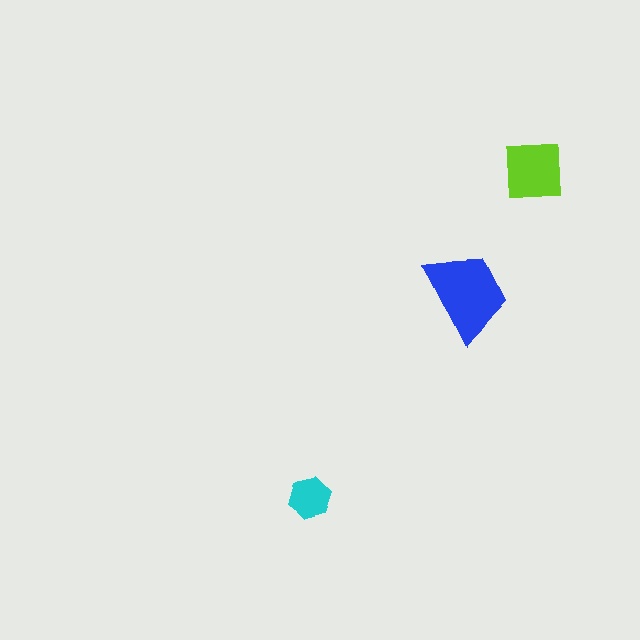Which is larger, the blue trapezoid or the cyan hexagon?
The blue trapezoid.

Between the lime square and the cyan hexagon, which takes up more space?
The lime square.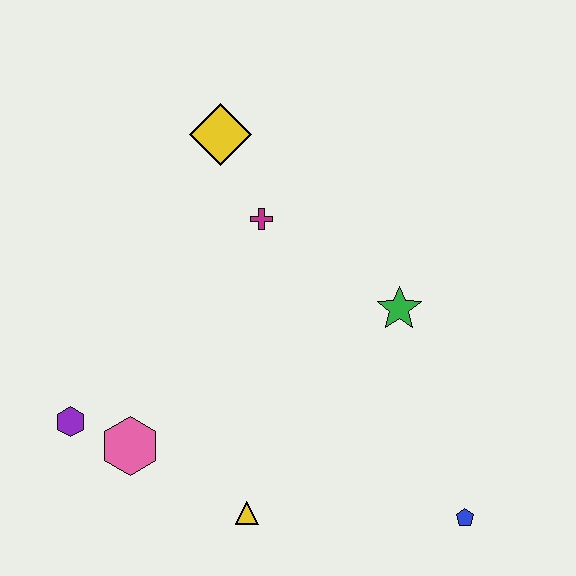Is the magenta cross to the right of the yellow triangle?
Yes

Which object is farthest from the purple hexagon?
The blue pentagon is farthest from the purple hexagon.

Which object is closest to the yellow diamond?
The magenta cross is closest to the yellow diamond.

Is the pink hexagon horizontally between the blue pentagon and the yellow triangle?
No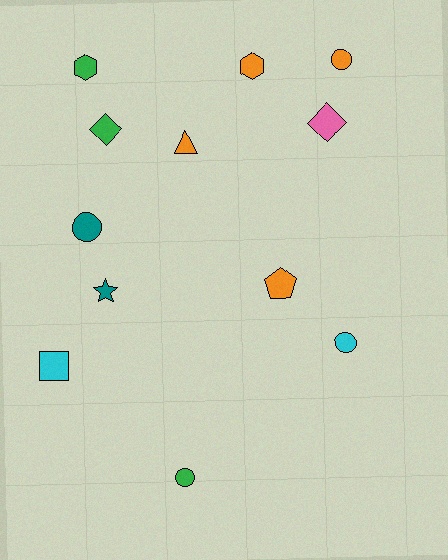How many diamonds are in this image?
There are 2 diamonds.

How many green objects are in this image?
There are 3 green objects.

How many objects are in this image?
There are 12 objects.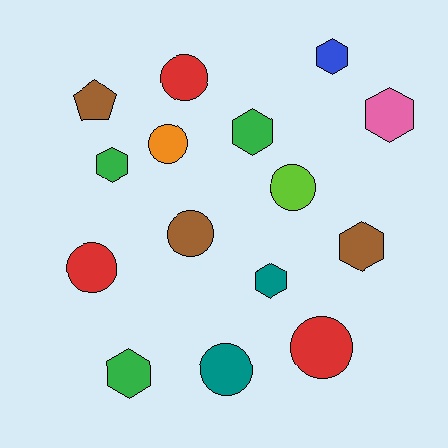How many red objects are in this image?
There are 3 red objects.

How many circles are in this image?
There are 7 circles.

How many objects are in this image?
There are 15 objects.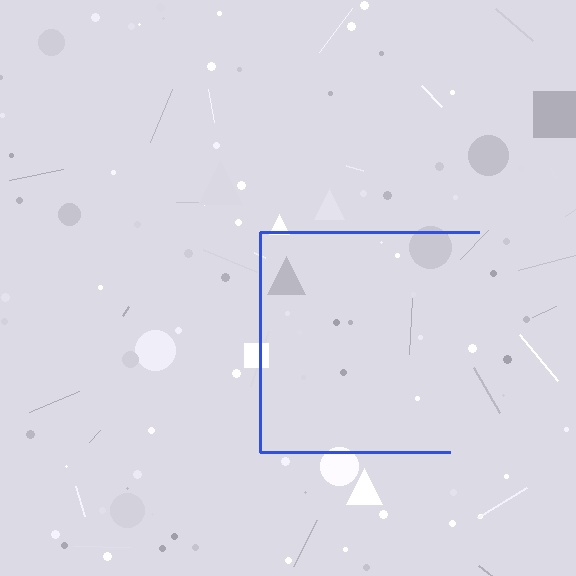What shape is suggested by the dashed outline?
The dashed outline suggests a square.